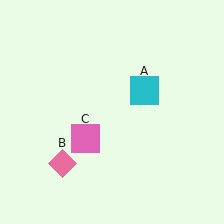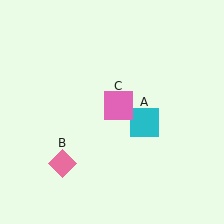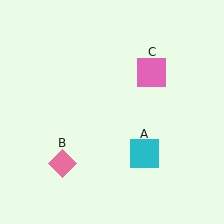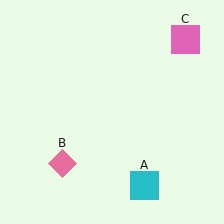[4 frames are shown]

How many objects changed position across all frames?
2 objects changed position: cyan square (object A), pink square (object C).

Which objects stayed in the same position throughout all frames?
Pink diamond (object B) remained stationary.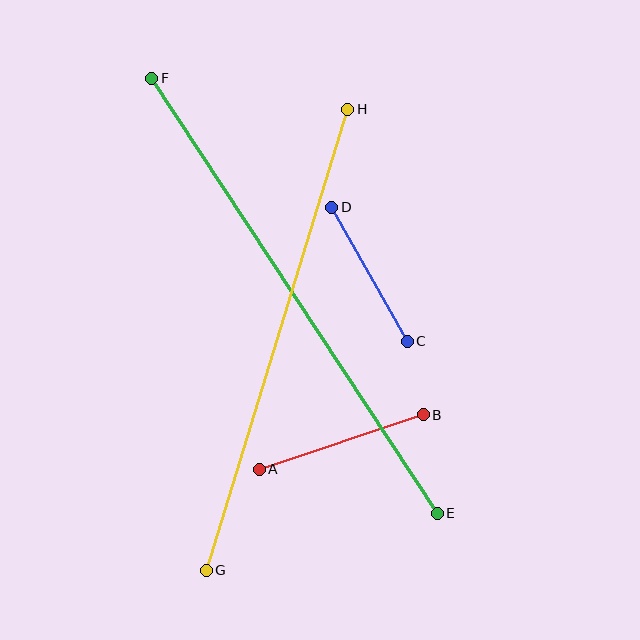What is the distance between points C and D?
The distance is approximately 154 pixels.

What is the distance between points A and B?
The distance is approximately 173 pixels.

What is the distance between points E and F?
The distance is approximately 521 pixels.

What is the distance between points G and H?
The distance is approximately 482 pixels.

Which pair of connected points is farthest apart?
Points E and F are farthest apart.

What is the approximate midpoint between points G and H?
The midpoint is at approximately (277, 340) pixels.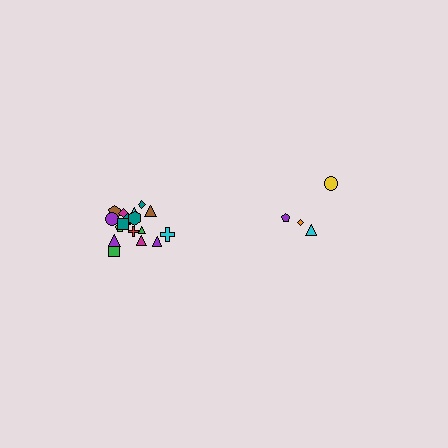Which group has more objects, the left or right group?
The left group.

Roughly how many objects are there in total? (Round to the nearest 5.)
Roughly 20 objects in total.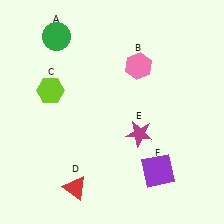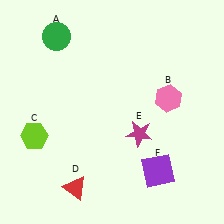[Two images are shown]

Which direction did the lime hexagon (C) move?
The lime hexagon (C) moved down.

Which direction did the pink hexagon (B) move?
The pink hexagon (B) moved down.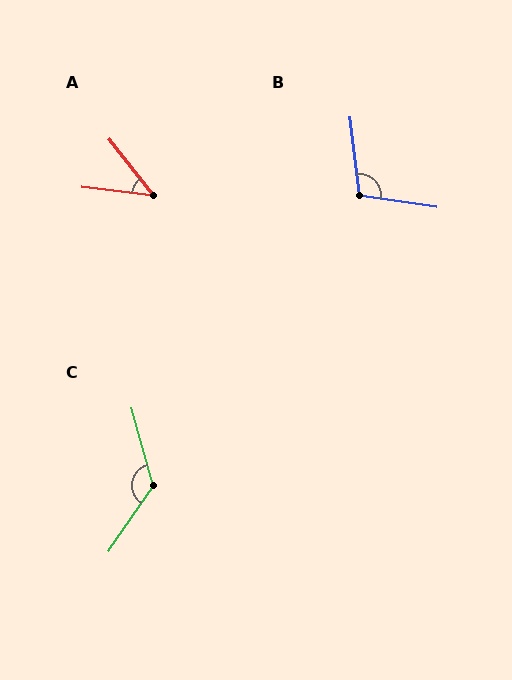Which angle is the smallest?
A, at approximately 44 degrees.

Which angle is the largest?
C, at approximately 130 degrees.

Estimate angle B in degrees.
Approximately 105 degrees.